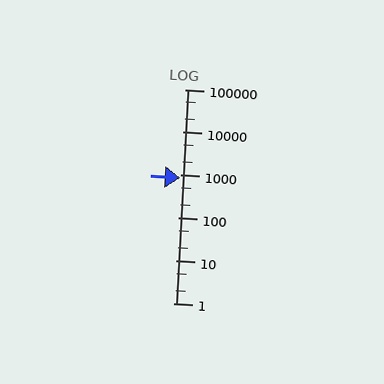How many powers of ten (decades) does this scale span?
The scale spans 5 decades, from 1 to 100000.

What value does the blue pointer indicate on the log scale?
The pointer indicates approximately 850.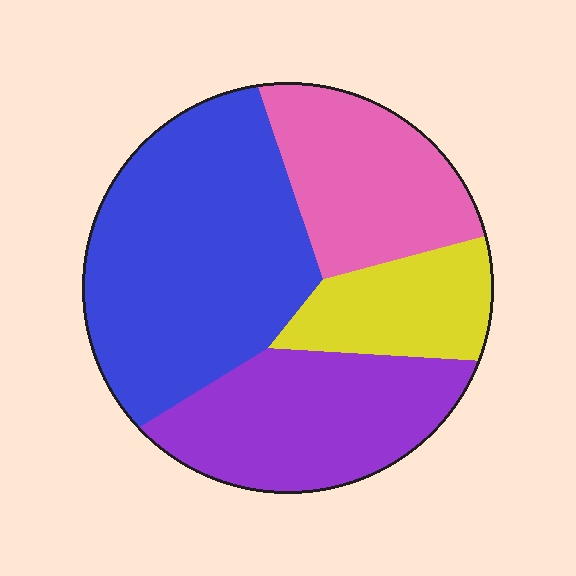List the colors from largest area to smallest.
From largest to smallest: blue, purple, pink, yellow.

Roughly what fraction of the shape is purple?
Purple takes up about one quarter (1/4) of the shape.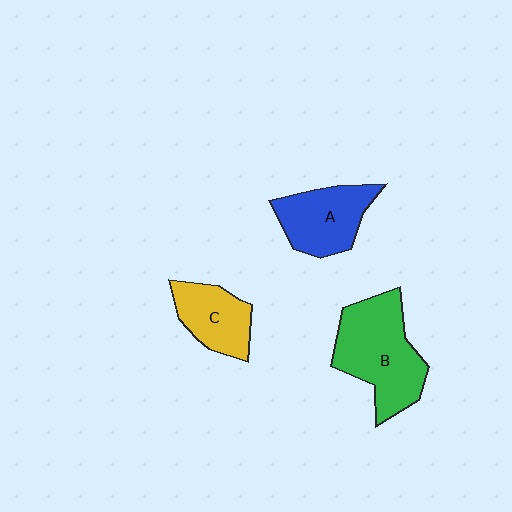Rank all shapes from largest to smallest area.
From largest to smallest: B (green), A (blue), C (yellow).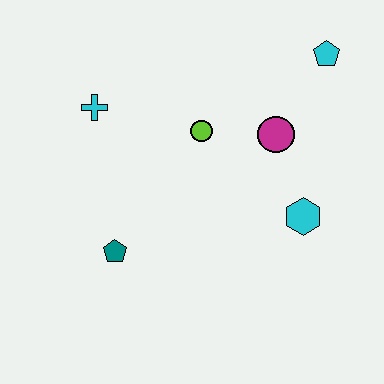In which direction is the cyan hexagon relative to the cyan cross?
The cyan hexagon is to the right of the cyan cross.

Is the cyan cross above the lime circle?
Yes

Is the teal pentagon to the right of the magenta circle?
No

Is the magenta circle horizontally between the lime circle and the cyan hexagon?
Yes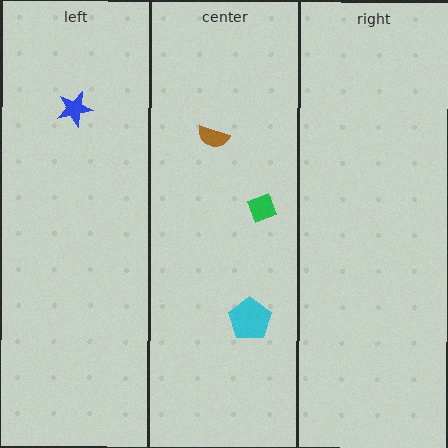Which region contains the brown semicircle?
The center region.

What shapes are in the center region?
The green diamond, the brown semicircle, the cyan pentagon.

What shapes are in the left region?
The blue star.